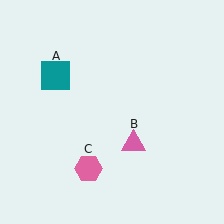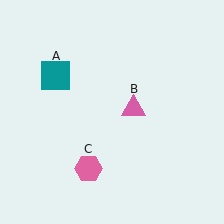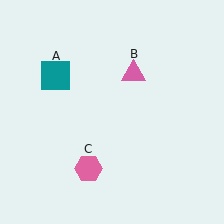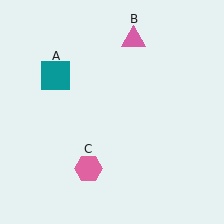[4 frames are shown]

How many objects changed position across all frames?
1 object changed position: pink triangle (object B).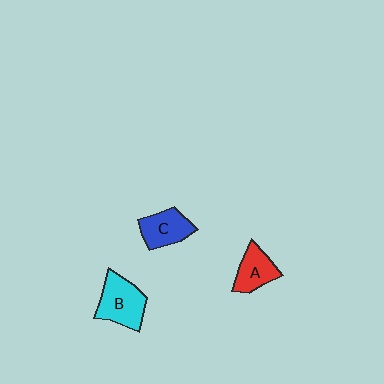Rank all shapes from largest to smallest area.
From largest to smallest: B (cyan), C (blue), A (red).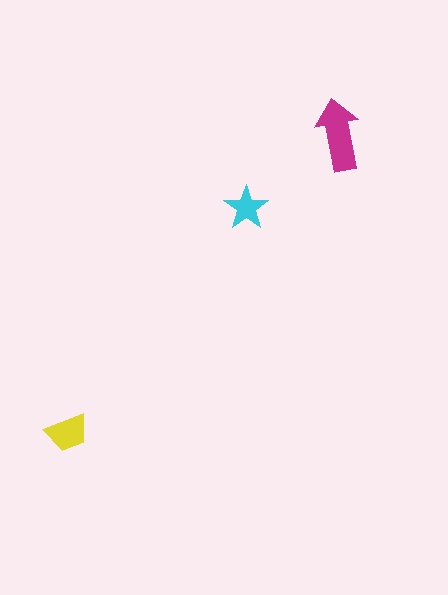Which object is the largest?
The magenta arrow.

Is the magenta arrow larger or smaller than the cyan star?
Larger.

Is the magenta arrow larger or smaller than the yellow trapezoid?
Larger.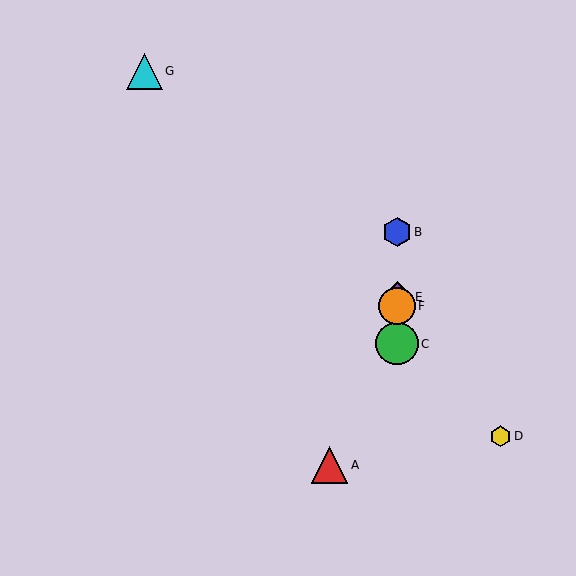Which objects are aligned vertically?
Objects B, C, E, F are aligned vertically.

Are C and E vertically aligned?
Yes, both are at x≈397.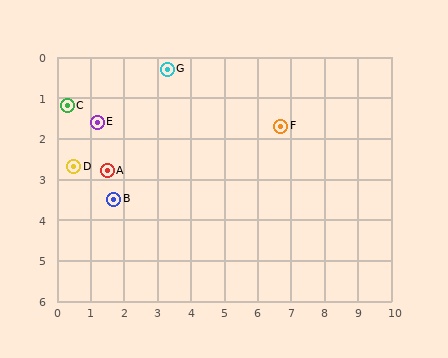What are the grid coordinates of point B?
Point B is at approximately (1.7, 3.5).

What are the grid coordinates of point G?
Point G is at approximately (3.3, 0.3).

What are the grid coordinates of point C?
Point C is at approximately (0.3, 1.2).